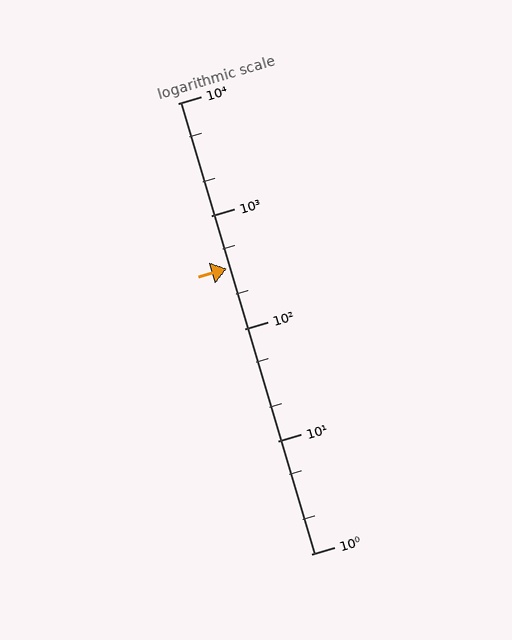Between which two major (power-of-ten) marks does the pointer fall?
The pointer is between 100 and 1000.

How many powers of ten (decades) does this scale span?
The scale spans 4 decades, from 1 to 10000.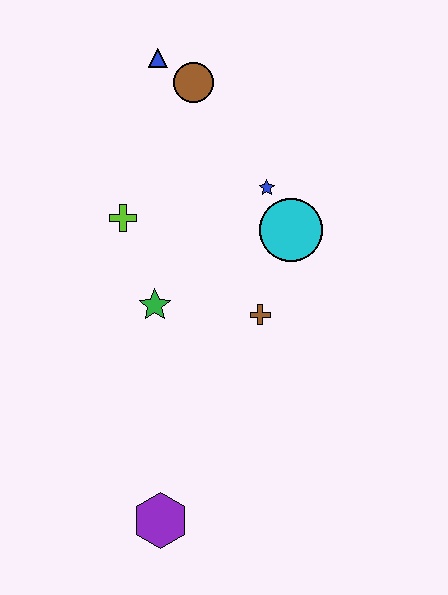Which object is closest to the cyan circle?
The blue star is closest to the cyan circle.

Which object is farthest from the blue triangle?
The purple hexagon is farthest from the blue triangle.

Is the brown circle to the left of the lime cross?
No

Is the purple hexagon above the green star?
No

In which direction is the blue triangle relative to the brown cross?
The blue triangle is above the brown cross.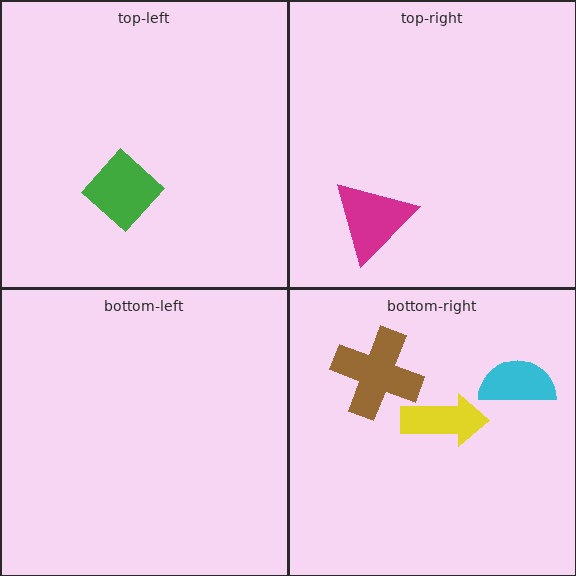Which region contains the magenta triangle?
The top-right region.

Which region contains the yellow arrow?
The bottom-right region.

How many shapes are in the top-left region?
1.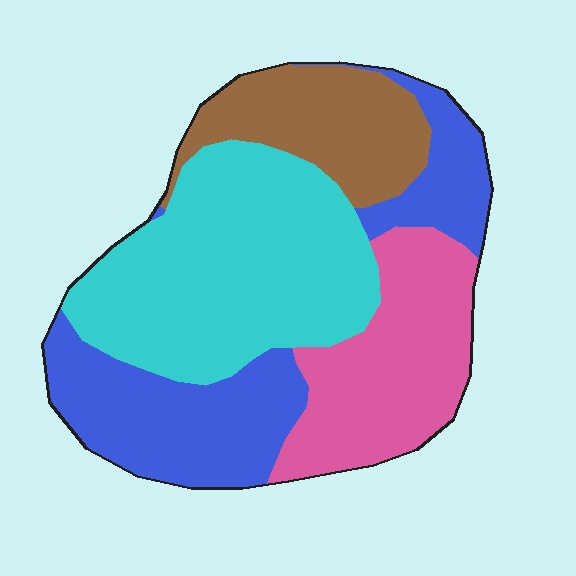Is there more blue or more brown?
Blue.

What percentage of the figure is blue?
Blue takes up about one quarter (1/4) of the figure.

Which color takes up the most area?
Cyan, at roughly 35%.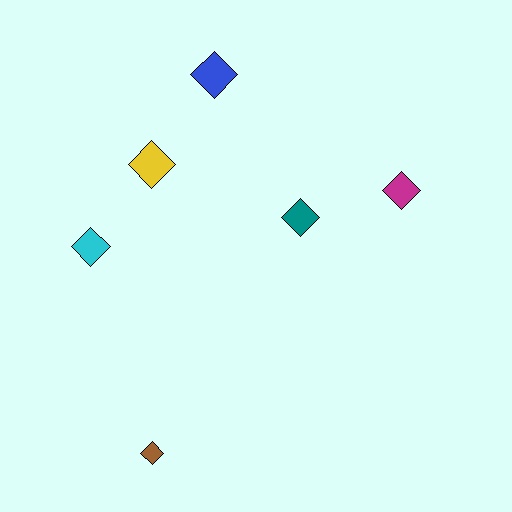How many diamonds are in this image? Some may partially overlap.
There are 6 diamonds.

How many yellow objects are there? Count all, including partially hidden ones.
There is 1 yellow object.